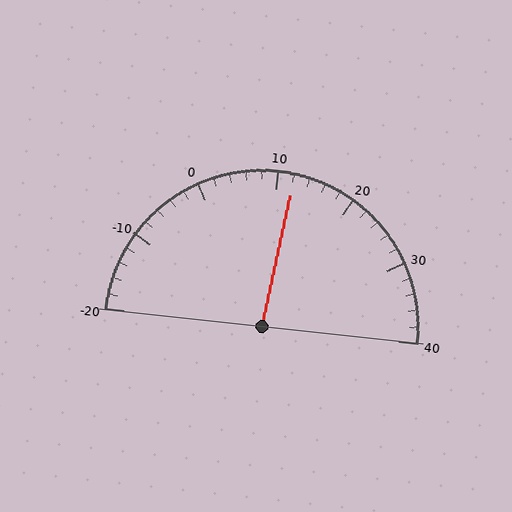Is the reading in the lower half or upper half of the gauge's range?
The reading is in the upper half of the range (-20 to 40).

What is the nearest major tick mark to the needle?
The nearest major tick mark is 10.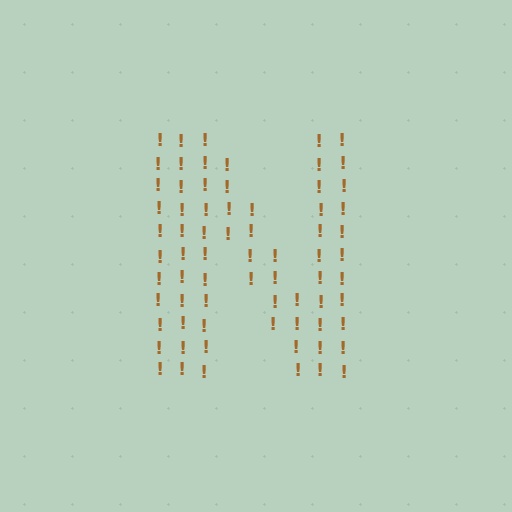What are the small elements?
The small elements are exclamation marks.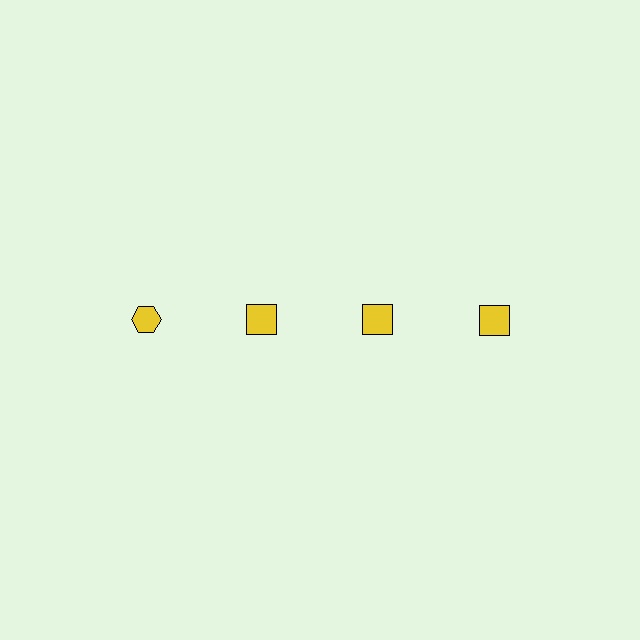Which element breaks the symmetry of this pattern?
The yellow hexagon in the top row, leftmost column breaks the symmetry. All other shapes are yellow squares.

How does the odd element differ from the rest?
It has a different shape: hexagon instead of square.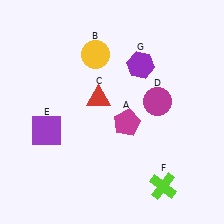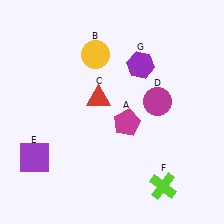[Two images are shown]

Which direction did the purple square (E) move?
The purple square (E) moved down.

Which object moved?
The purple square (E) moved down.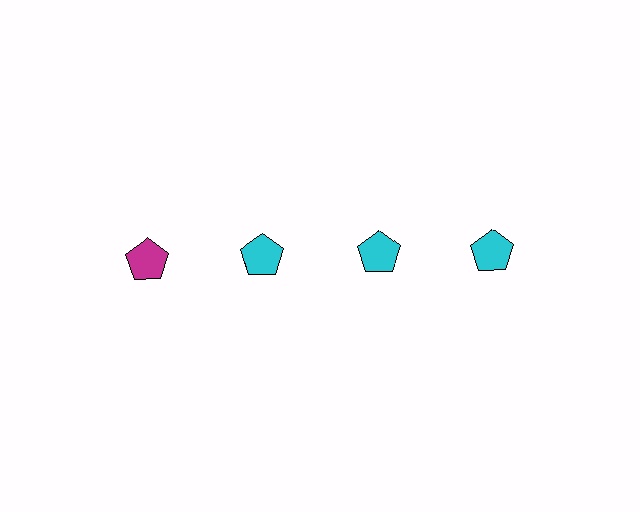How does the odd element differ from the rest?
It has a different color: magenta instead of cyan.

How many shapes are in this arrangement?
There are 4 shapes arranged in a grid pattern.